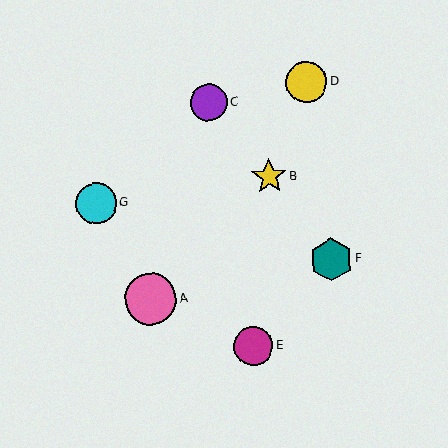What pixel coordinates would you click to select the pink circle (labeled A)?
Click at (151, 299) to select the pink circle A.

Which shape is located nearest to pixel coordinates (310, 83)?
The yellow circle (labeled D) at (306, 82) is nearest to that location.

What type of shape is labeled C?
Shape C is a purple circle.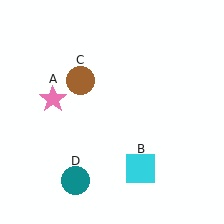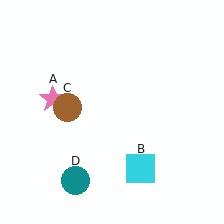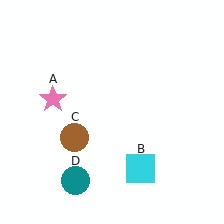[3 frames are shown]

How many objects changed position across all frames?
1 object changed position: brown circle (object C).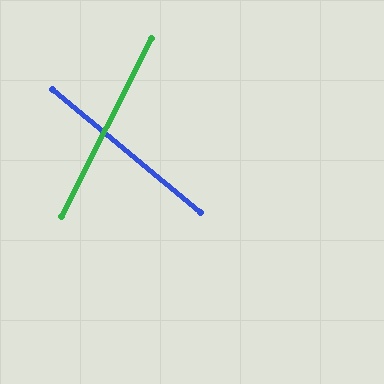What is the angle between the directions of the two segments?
Approximately 77 degrees.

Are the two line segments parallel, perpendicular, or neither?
Neither parallel nor perpendicular — they differ by about 77°.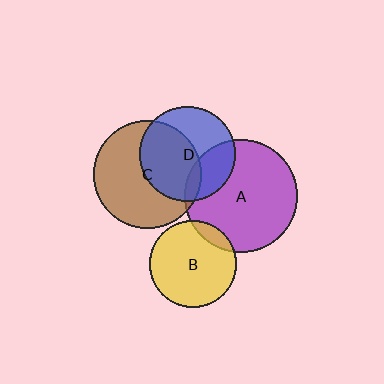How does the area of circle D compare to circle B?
Approximately 1.2 times.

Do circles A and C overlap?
Yes.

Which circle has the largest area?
Circle A (purple).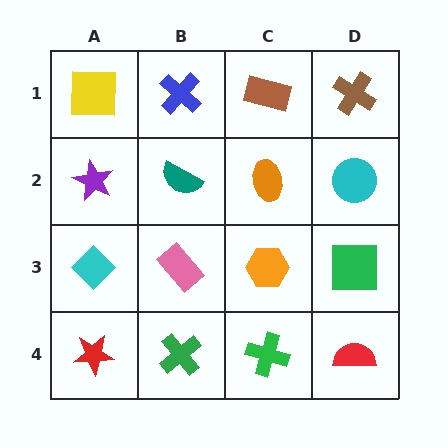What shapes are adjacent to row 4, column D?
A green square (row 3, column D), a green cross (row 4, column C).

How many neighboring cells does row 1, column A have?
2.